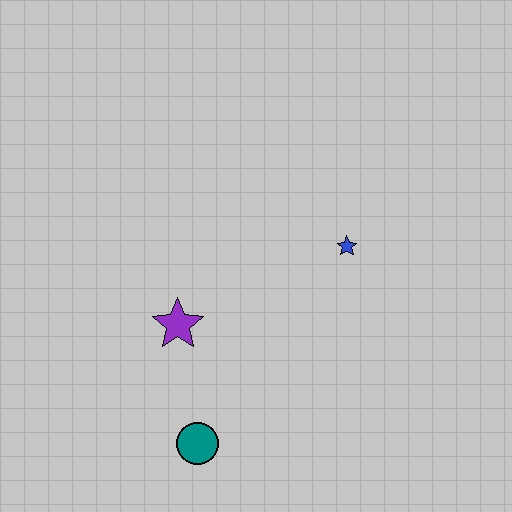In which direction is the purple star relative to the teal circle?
The purple star is above the teal circle.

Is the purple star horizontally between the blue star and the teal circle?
No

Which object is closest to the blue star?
The purple star is closest to the blue star.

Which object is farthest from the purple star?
The blue star is farthest from the purple star.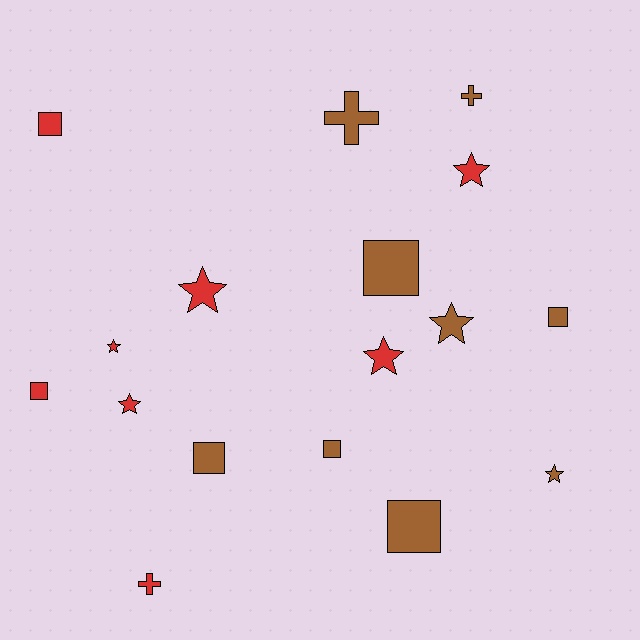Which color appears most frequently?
Brown, with 9 objects.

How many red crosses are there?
There is 1 red cross.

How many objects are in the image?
There are 17 objects.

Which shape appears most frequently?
Square, with 7 objects.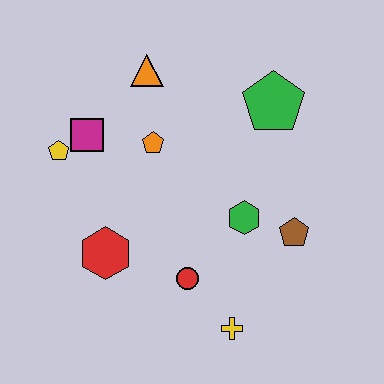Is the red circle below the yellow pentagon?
Yes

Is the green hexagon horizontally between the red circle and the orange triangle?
No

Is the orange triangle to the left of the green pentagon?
Yes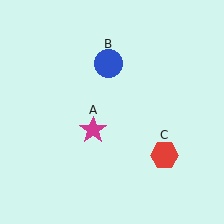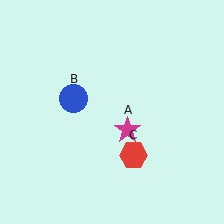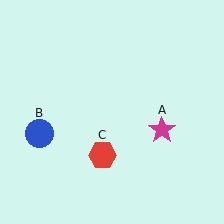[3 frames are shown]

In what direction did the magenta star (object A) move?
The magenta star (object A) moved right.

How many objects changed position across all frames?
3 objects changed position: magenta star (object A), blue circle (object B), red hexagon (object C).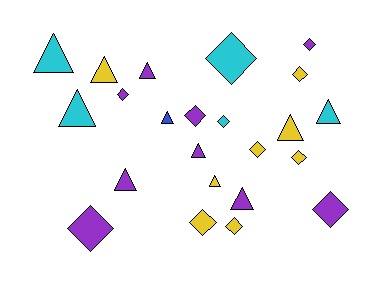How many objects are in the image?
There are 23 objects.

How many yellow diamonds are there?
There are 5 yellow diamonds.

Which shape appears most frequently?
Diamond, with 12 objects.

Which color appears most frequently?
Purple, with 9 objects.